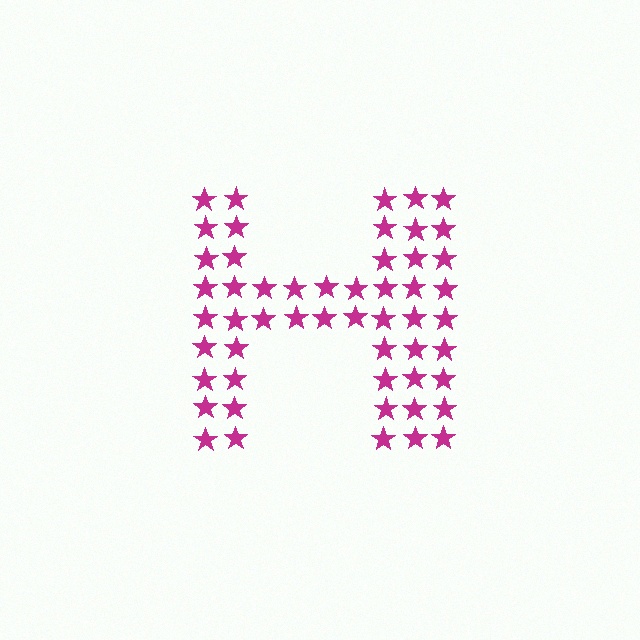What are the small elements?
The small elements are stars.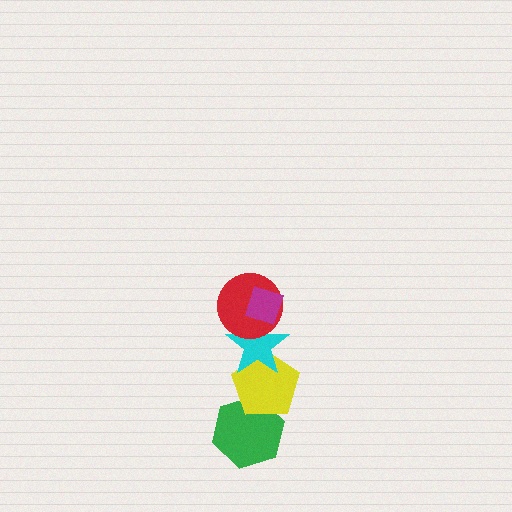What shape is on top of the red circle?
The magenta diamond is on top of the red circle.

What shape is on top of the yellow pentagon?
The cyan star is on top of the yellow pentagon.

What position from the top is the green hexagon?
The green hexagon is 5th from the top.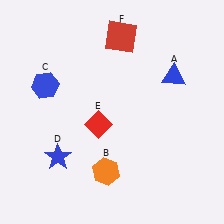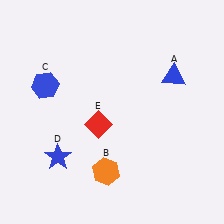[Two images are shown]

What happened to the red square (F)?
The red square (F) was removed in Image 2. It was in the top-right area of Image 1.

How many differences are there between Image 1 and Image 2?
There is 1 difference between the two images.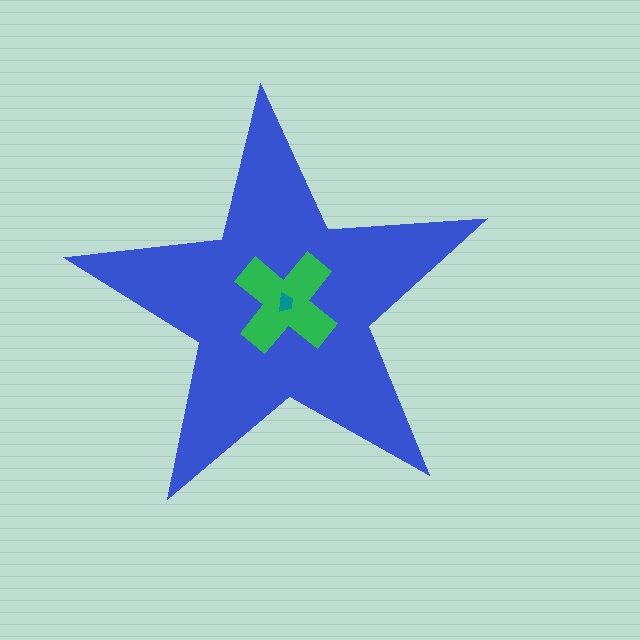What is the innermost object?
The teal trapezoid.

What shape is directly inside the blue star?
The green cross.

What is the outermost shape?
The blue star.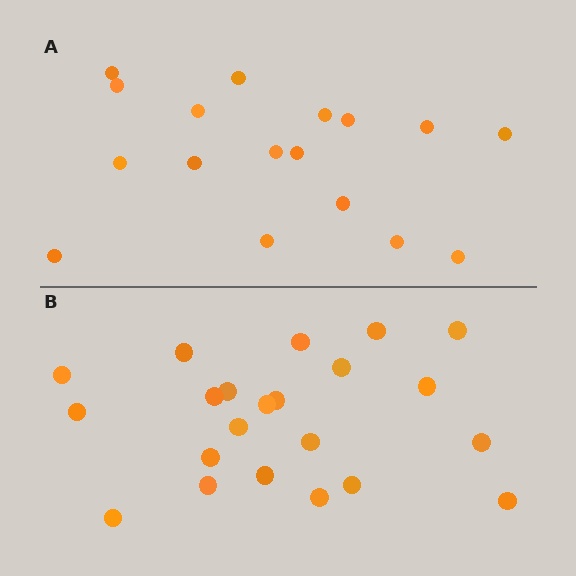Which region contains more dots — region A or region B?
Region B (the bottom region) has more dots.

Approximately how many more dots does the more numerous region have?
Region B has about 5 more dots than region A.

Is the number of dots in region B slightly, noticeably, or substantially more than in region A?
Region B has noticeably more, but not dramatically so. The ratio is roughly 1.3 to 1.